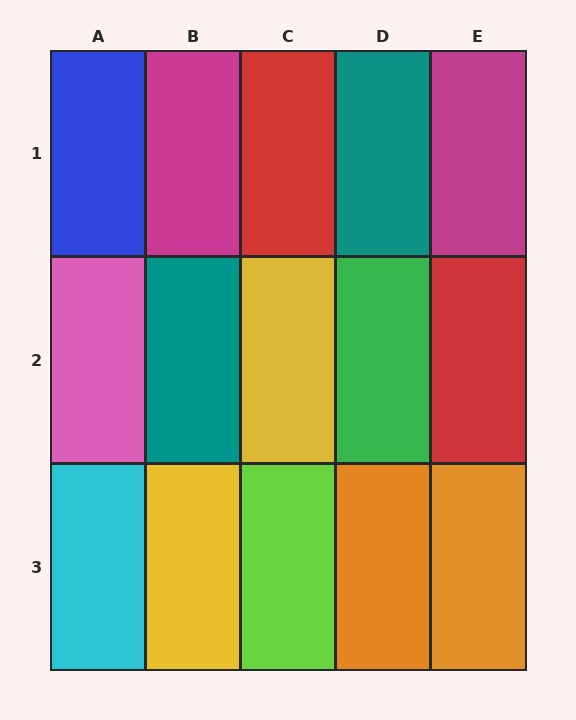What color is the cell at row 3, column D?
Orange.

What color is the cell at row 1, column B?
Magenta.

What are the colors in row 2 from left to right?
Pink, teal, yellow, green, red.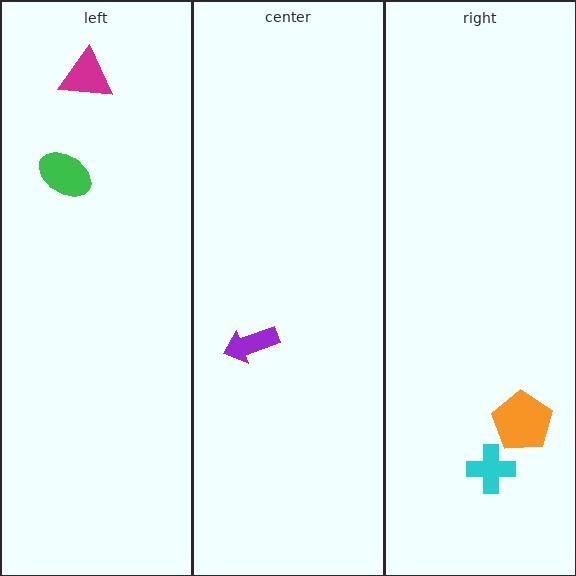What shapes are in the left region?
The green ellipse, the magenta triangle.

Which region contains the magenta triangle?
The left region.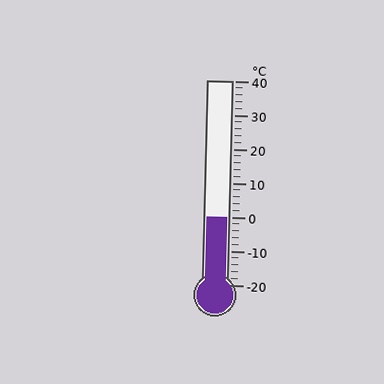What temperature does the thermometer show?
The thermometer shows approximately 0°C.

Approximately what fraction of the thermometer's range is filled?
The thermometer is filled to approximately 35% of its range.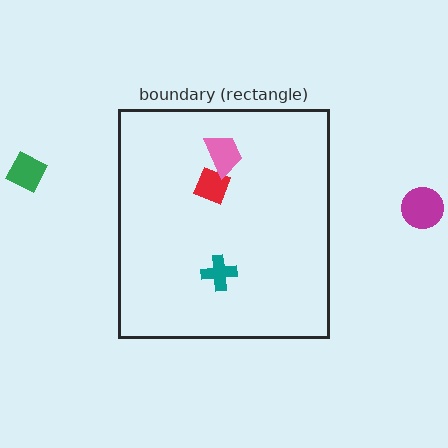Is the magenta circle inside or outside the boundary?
Outside.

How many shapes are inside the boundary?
3 inside, 2 outside.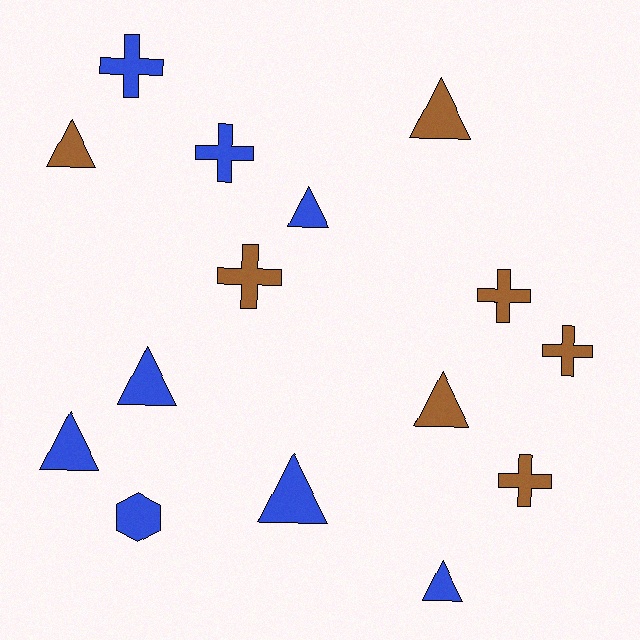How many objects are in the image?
There are 15 objects.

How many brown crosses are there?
There are 4 brown crosses.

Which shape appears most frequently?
Triangle, with 8 objects.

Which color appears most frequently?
Blue, with 8 objects.